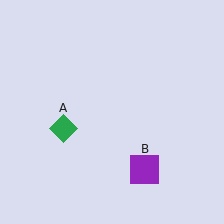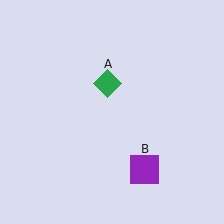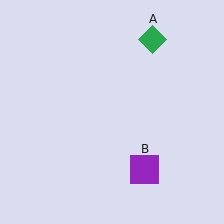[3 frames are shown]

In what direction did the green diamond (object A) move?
The green diamond (object A) moved up and to the right.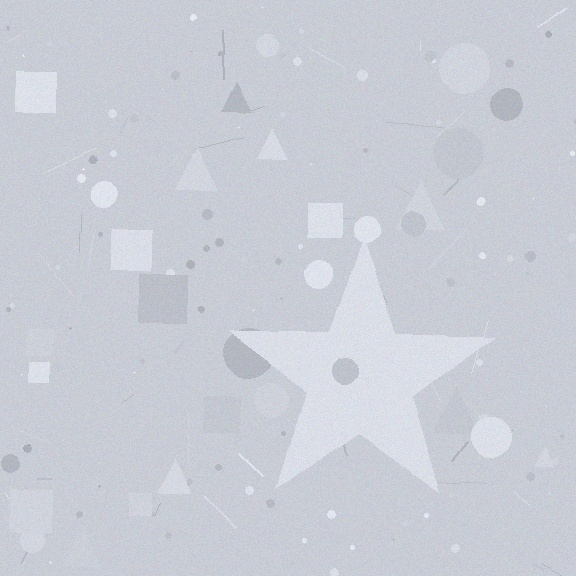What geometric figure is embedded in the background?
A star is embedded in the background.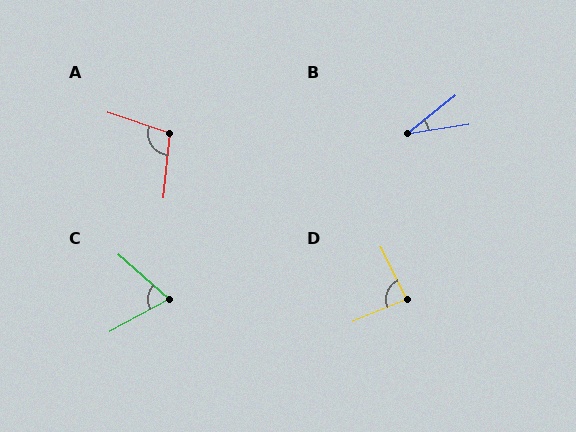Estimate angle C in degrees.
Approximately 69 degrees.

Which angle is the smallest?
B, at approximately 30 degrees.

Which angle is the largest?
A, at approximately 103 degrees.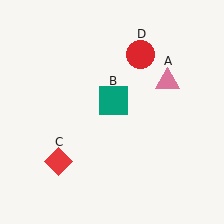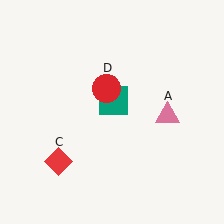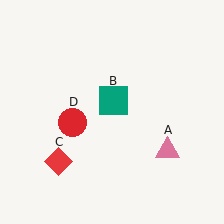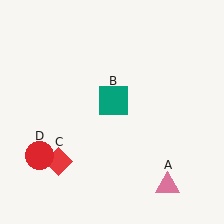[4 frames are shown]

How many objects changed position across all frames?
2 objects changed position: pink triangle (object A), red circle (object D).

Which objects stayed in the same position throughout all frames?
Teal square (object B) and red diamond (object C) remained stationary.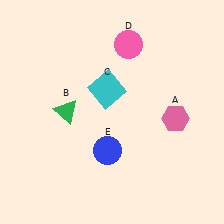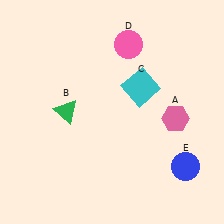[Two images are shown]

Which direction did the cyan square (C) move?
The cyan square (C) moved right.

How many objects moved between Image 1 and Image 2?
2 objects moved between the two images.